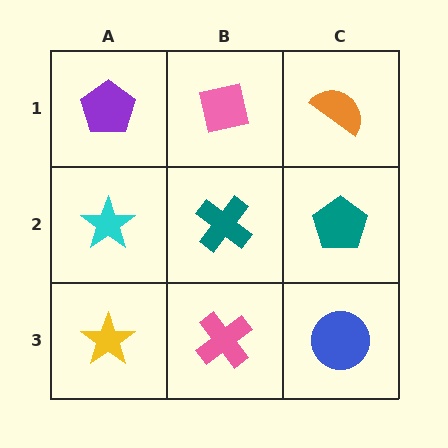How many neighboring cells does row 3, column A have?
2.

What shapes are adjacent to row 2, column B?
A pink square (row 1, column B), a pink cross (row 3, column B), a cyan star (row 2, column A), a teal pentagon (row 2, column C).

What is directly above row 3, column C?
A teal pentagon.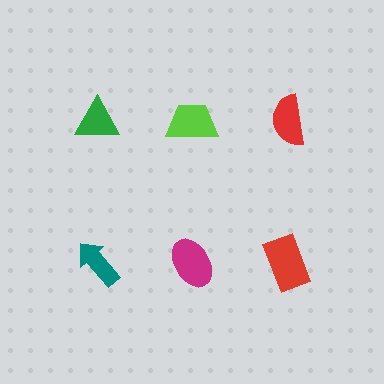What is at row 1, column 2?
A lime trapezoid.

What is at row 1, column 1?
A green triangle.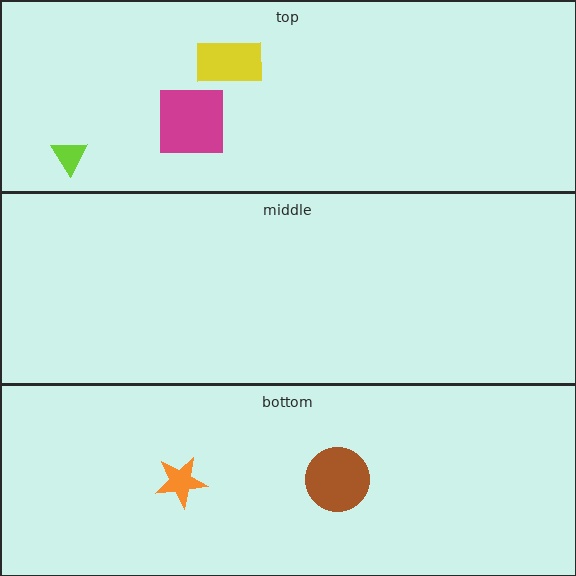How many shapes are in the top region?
3.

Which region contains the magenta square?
The top region.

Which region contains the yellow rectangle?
The top region.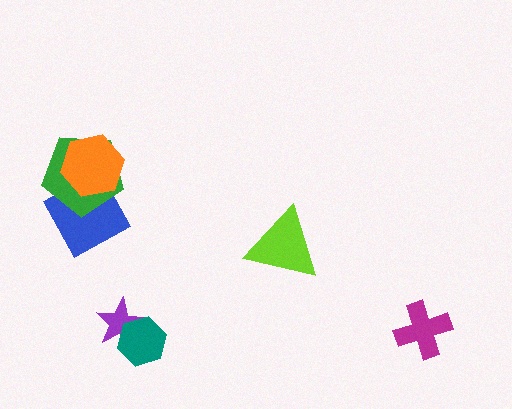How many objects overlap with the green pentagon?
2 objects overlap with the green pentagon.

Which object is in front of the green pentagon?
The orange hexagon is in front of the green pentagon.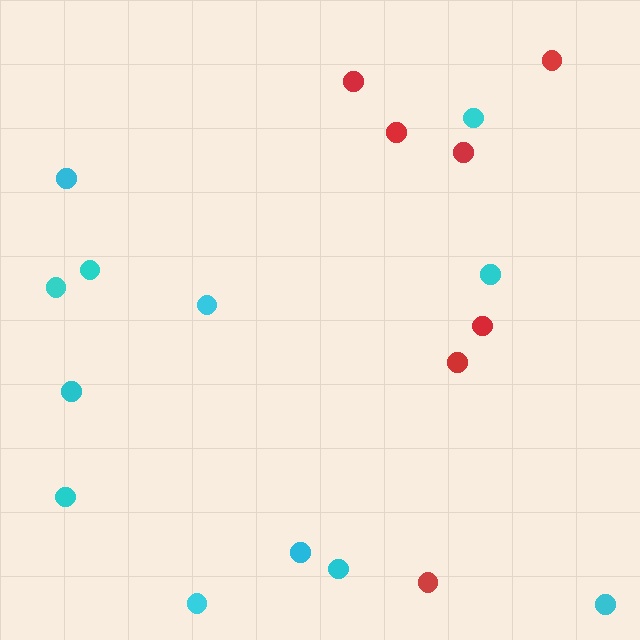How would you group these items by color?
There are 2 groups: one group of red circles (7) and one group of cyan circles (12).